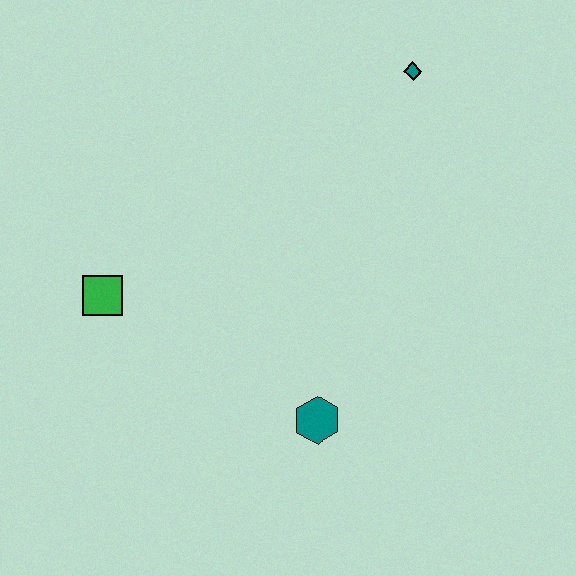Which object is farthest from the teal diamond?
The green square is farthest from the teal diamond.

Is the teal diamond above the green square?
Yes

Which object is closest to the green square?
The teal hexagon is closest to the green square.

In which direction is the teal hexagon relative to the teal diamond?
The teal hexagon is below the teal diamond.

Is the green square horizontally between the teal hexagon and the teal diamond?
No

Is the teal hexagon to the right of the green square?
Yes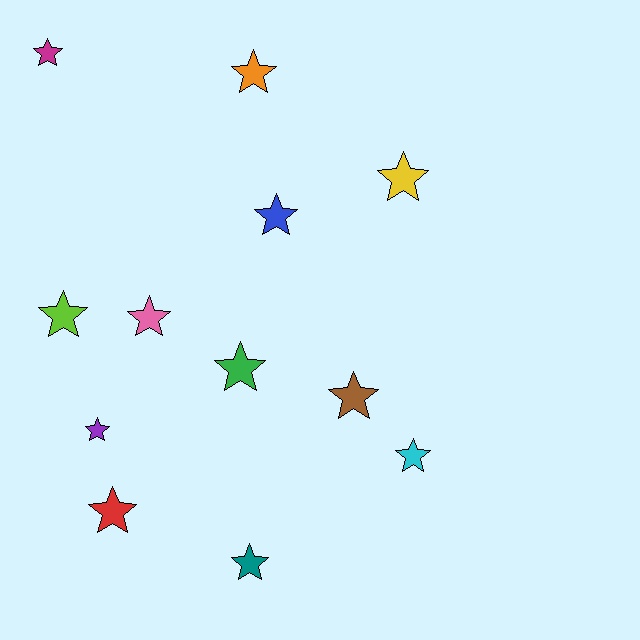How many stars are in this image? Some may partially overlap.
There are 12 stars.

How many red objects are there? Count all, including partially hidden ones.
There is 1 red object.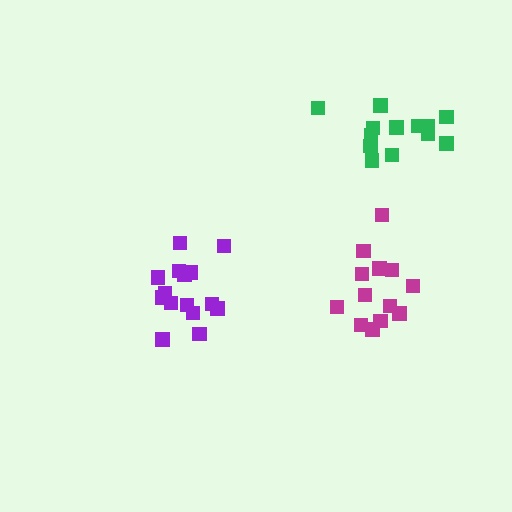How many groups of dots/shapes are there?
There are 3 groups.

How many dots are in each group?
Group 1: 13 dots, Group 2: 15 dots, Group 3: 13 dots (41 total).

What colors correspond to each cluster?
The clusters are colored: magenta, purple, green.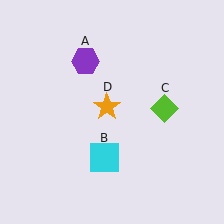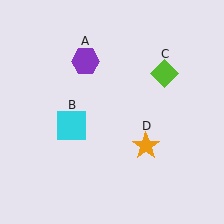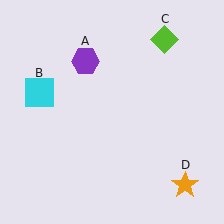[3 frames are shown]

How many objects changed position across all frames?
3 objects changed position: cyan square (object B), lime diamond (object C), orange star (object D).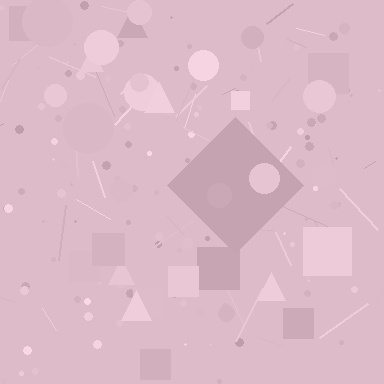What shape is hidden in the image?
A diamond is hidden in the image.